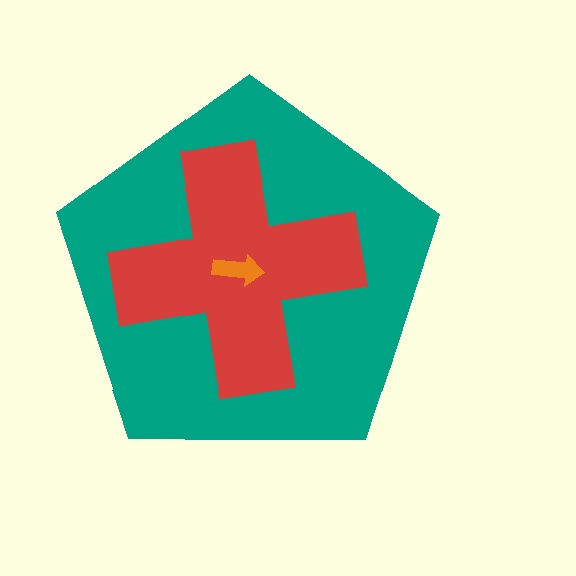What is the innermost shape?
The orange arrow.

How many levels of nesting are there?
3.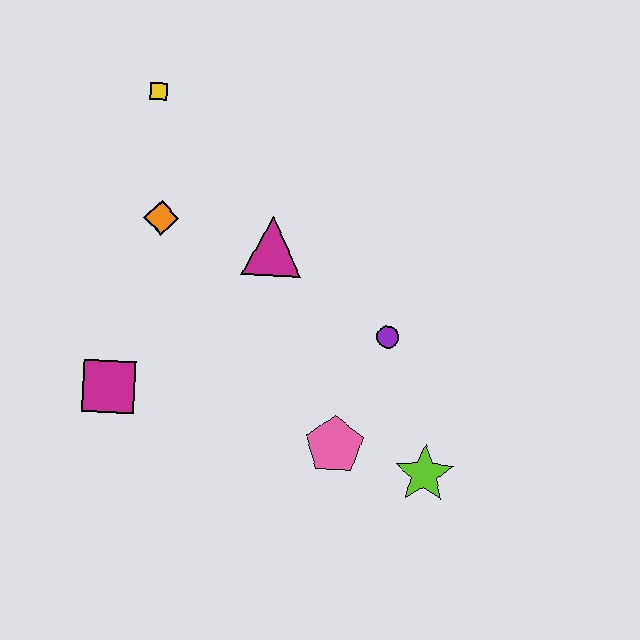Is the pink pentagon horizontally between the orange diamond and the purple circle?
Yes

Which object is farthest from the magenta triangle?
The lime star is farthest from the magenta triangle.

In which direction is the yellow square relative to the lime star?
The yellow square is above the lime star.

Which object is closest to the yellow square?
The orange diamond is closest to the yellow square.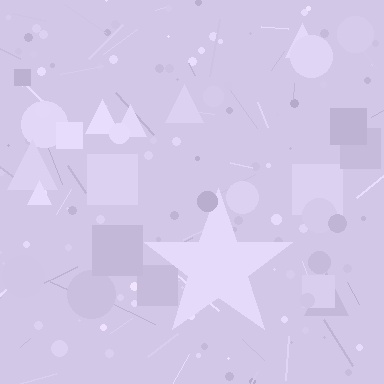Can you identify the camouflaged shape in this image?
The camouflaged shape is a star.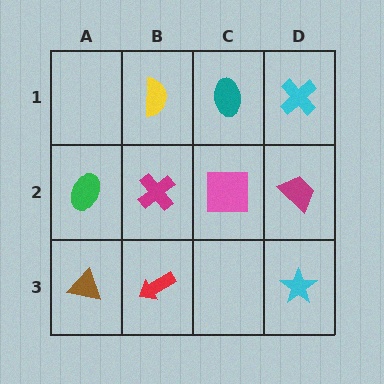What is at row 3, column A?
A brown triangle.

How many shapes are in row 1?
3 shapes.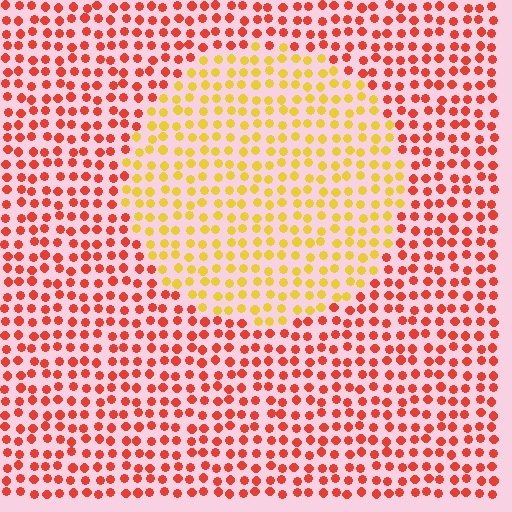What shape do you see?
I see a circle.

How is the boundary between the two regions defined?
The boundary is defined purely by a slight shift in hue (about 48 degrees). Spacing, size, and orientation are identical on both sides.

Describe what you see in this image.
The image is filled with small red elements in a uniform arrangement. A circle-shaped region is visible where the elements are tinted to a slightly different hue, forming a subtle color boundary.